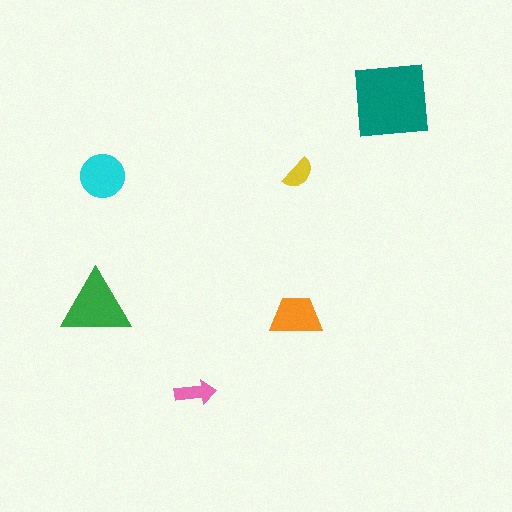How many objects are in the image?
There are 6 objects in the image.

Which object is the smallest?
The yellow semicircle.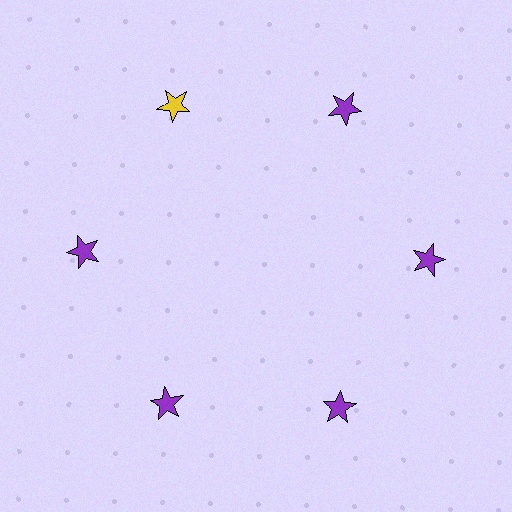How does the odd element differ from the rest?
It has a different color: yellow instead of purple.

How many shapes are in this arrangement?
There are 6 shapes arranged in a ring pattern.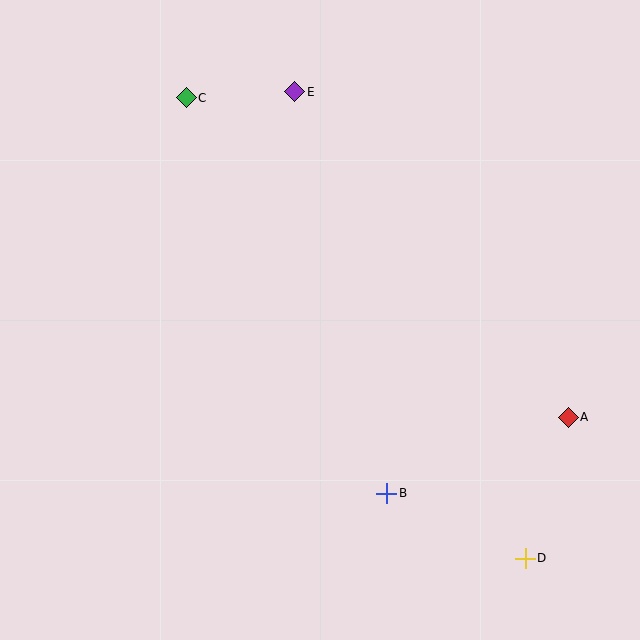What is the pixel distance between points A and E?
The distance between A and E is 425 pixels.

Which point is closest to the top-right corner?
Point E is closest to the top-right corner.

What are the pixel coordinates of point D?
Point D is at (525, 558).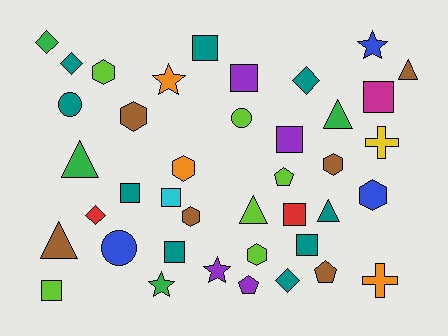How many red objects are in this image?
There are 2 red objects.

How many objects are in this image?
There are 40 objects.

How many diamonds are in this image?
There are 5 diamonds.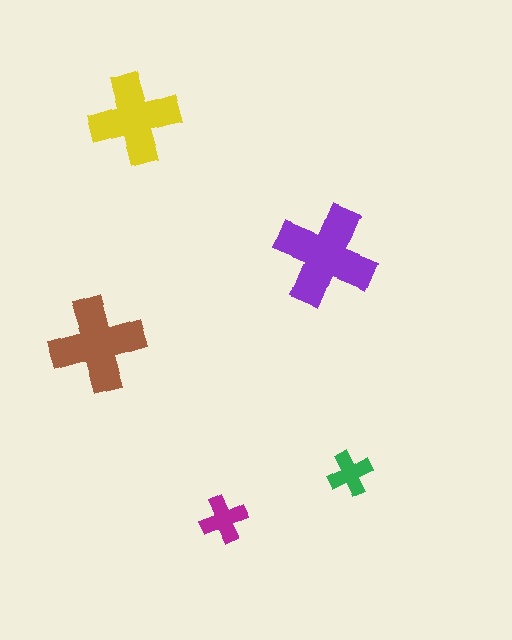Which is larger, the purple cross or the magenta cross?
The purple one.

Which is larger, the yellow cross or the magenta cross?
The yellow one.